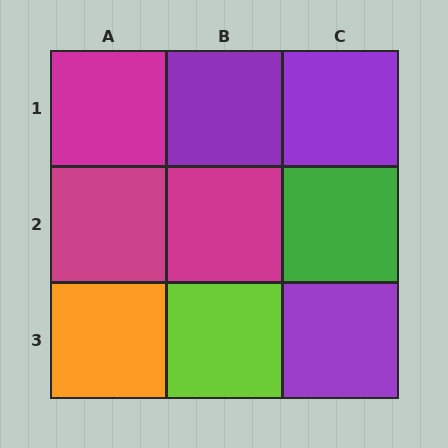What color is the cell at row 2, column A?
Magenta.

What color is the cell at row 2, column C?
Green.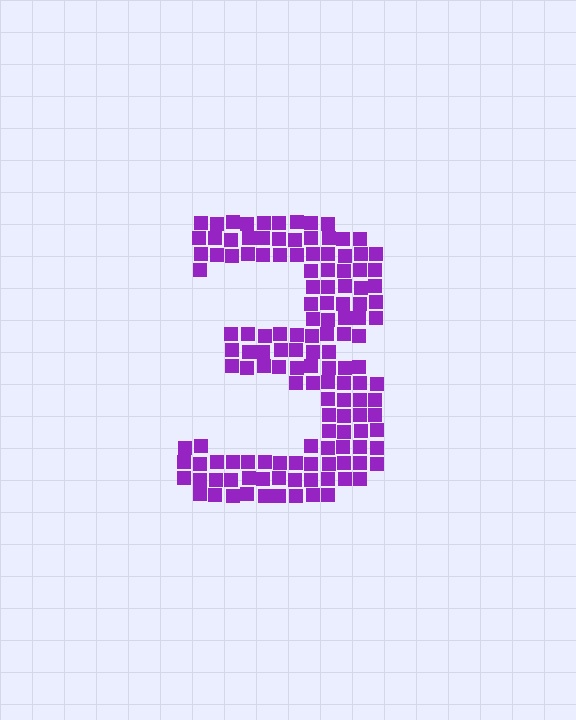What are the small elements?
The small elements are squares.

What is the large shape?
The large shape is the digit 3.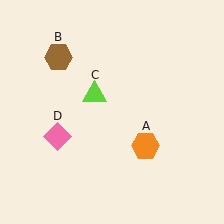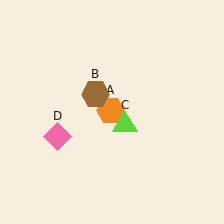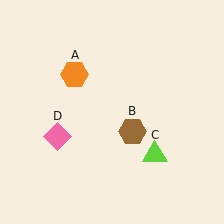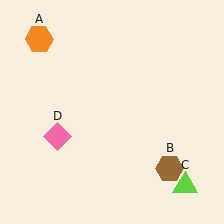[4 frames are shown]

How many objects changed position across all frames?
3 objects changed position: orange hexagon (object A), brown hexagon (object B), lime triangle (object C).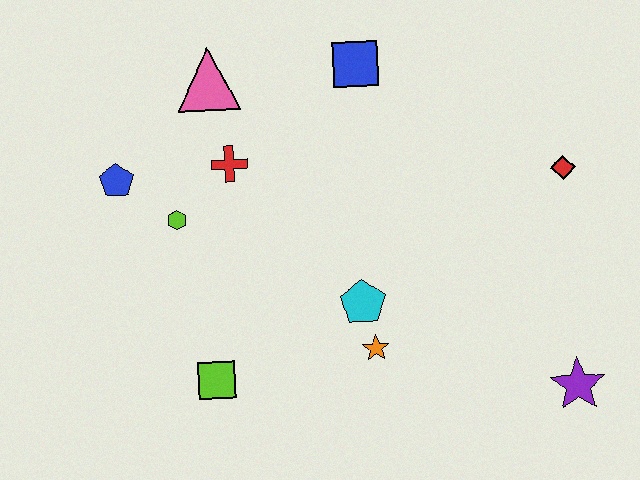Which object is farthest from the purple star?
The blue pentagon is farthest from the purple star.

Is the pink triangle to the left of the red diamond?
Yes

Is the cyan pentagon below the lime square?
No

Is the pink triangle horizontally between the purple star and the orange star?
No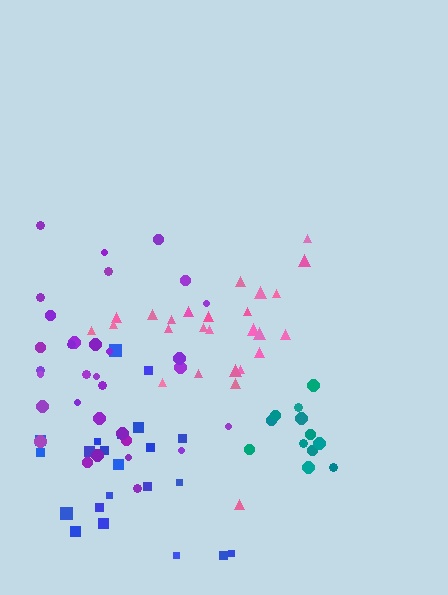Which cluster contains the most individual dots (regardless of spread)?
Purple (32).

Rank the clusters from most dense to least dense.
teal, pink, purple, blue.